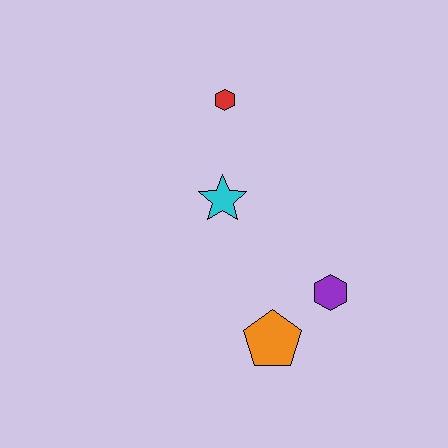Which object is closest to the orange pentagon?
The purple hexagon is closest to the orange pentagon.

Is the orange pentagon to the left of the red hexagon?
No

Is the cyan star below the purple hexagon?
No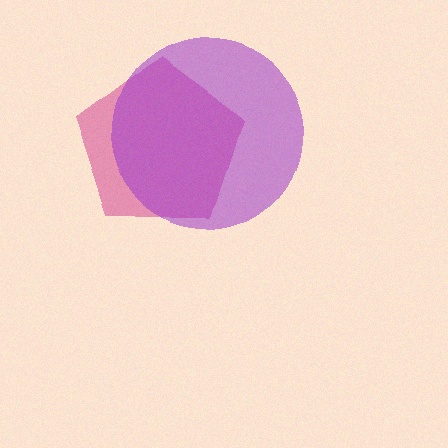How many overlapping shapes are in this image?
There are 2 overlapping shapes in the image.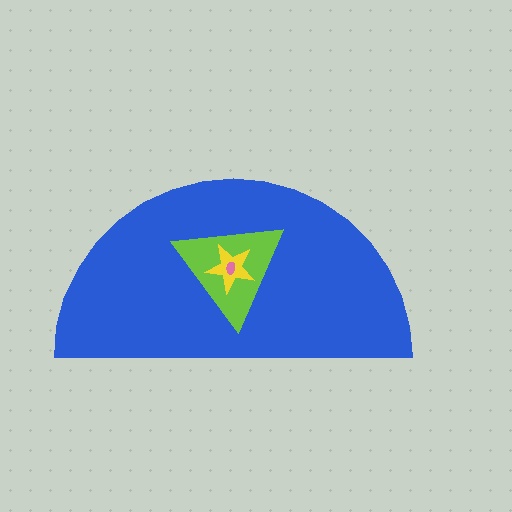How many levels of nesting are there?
4.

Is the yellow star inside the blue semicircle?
Yes.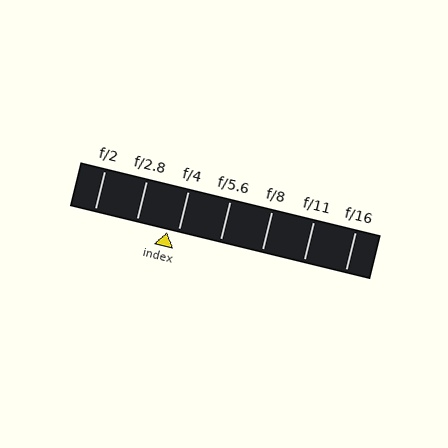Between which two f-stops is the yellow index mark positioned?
The index mark is between f/2.8 and f/4.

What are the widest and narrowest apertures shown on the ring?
The widest aperture shown is f/2 and the narrowest is f/16.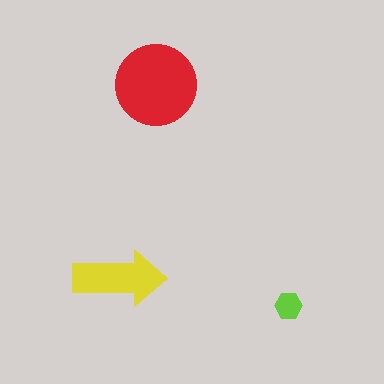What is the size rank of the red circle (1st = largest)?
1st.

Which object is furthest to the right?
The lime hexagon is rightmost.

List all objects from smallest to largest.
The lime hexagon, the yellow arrow, the red circle.